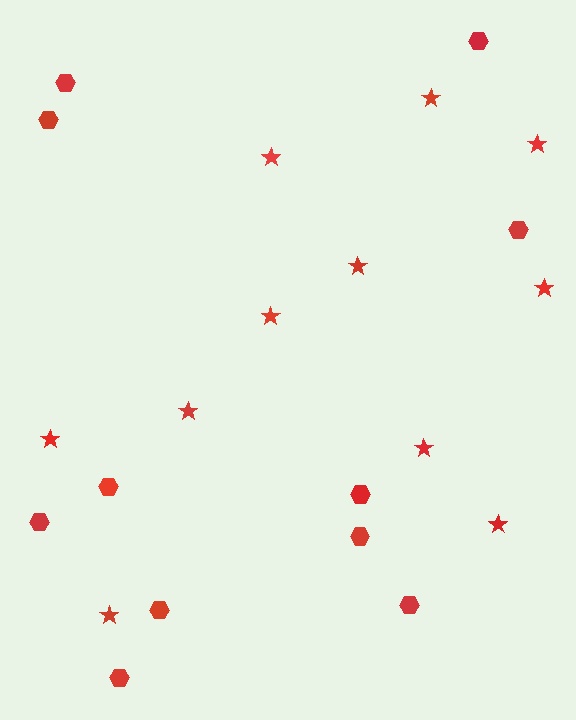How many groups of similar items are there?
There are 2 groups: one group of hexagons (11) and one group of stars (11).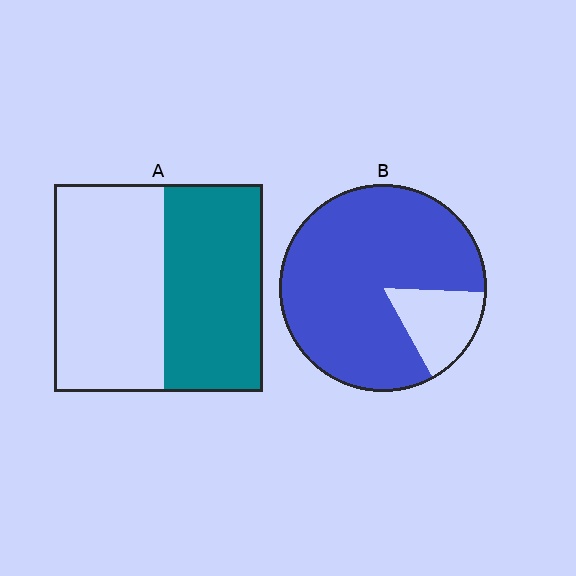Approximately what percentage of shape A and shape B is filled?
A is approximately 45% and B is approximately 85%.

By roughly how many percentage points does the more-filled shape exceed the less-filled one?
By roughly 35 percentage points (B over A).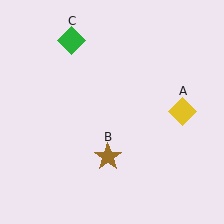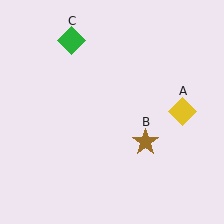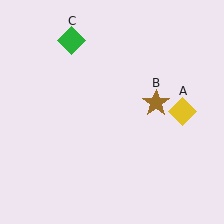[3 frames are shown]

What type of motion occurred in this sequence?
The brown star (object B) rotated counterclockwise around the center of the scene.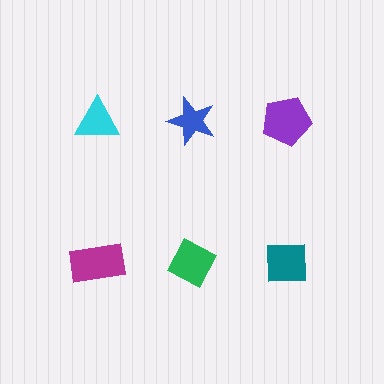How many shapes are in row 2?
3 shapes.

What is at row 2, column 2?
A green diamond.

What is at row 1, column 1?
A cyan triangle.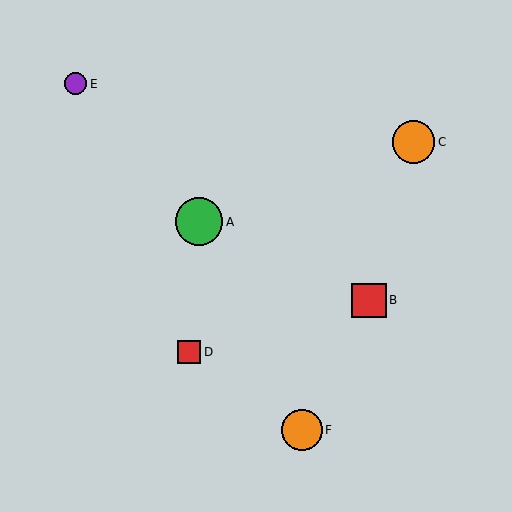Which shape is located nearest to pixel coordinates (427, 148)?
The orange circle (labeled C) at (413, 142) is nearest to that location.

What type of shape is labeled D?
Shape D is a red square.